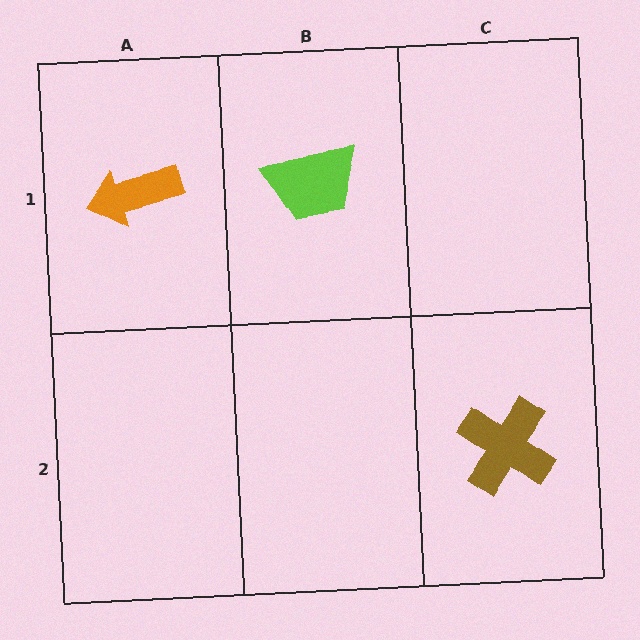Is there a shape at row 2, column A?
No, that cell is empty.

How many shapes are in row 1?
2 shapes.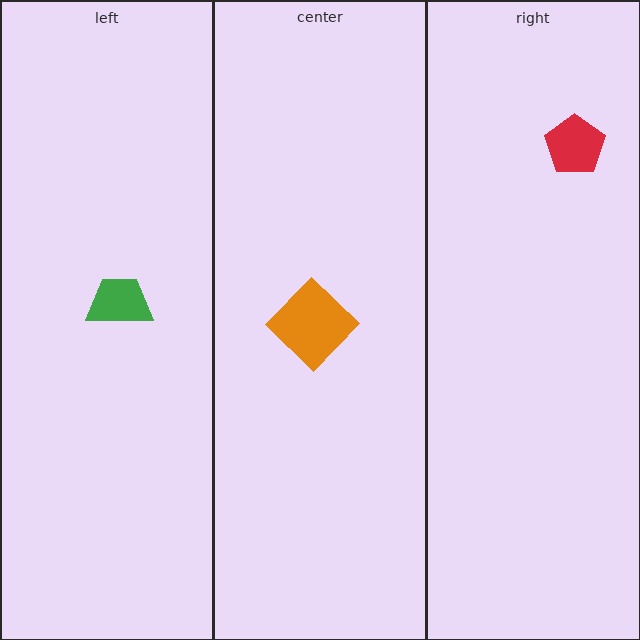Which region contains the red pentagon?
The right region.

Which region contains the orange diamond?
The center region.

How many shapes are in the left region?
1.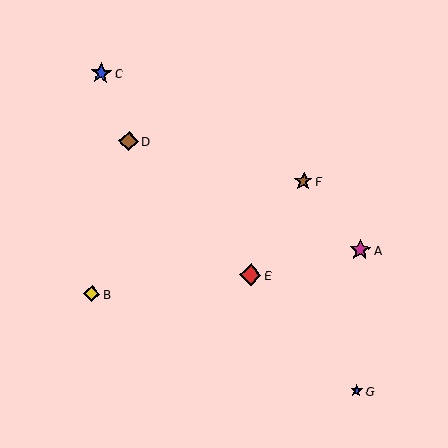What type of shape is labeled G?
Shape G is a blue star.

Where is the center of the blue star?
The center of the blue star is at (357, 391).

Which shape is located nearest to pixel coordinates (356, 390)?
The blue star (labeled G) at (357, 391) is nearest to that location.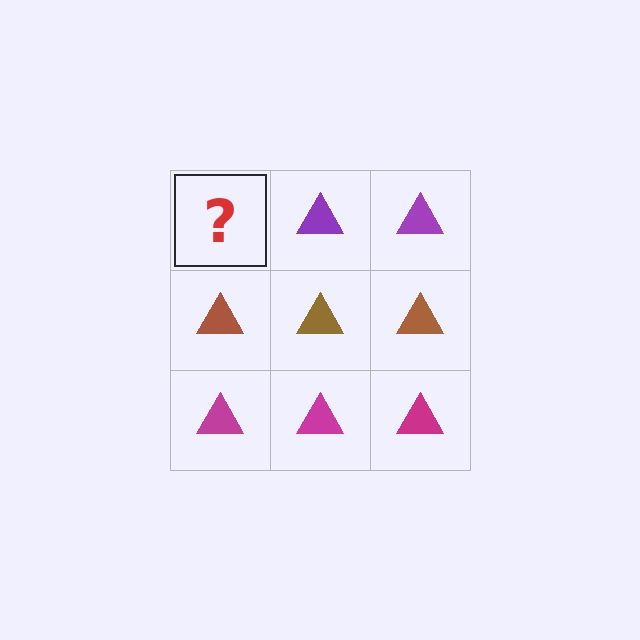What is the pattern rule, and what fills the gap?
The rule is that each row has a consistent color. The gap should be filled with a purple triangle.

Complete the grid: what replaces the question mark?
The question mark should be replaced with a purple triangle.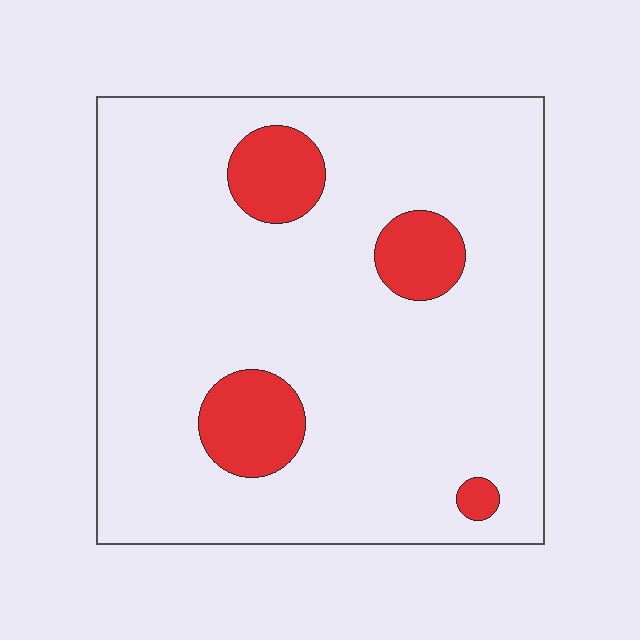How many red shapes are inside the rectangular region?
4.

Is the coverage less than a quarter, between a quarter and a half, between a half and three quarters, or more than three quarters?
Less than a quarter.